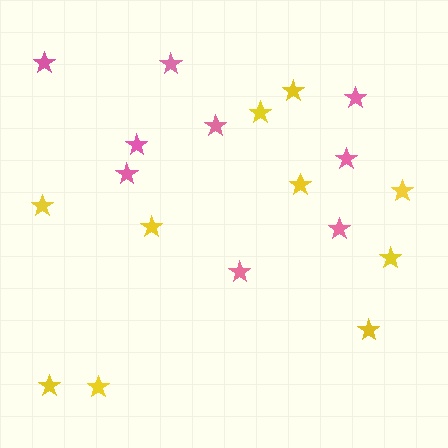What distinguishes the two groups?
There are 2 groups: one group of yellow stars (10) and one group of pink stars (9).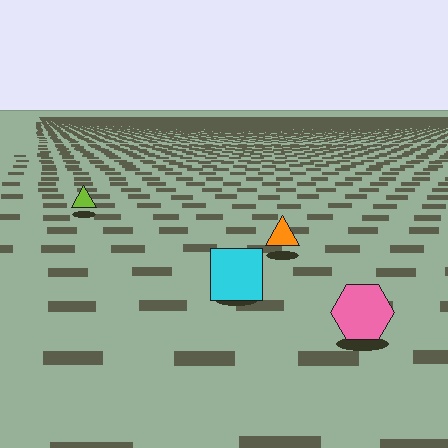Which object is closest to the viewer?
The pink hexagon is closest. The texture marks near it are larger and more spread out.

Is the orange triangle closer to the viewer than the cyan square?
No. The cyan square is closer — you can tell from the texture gradient: the ground texture is coarser near it.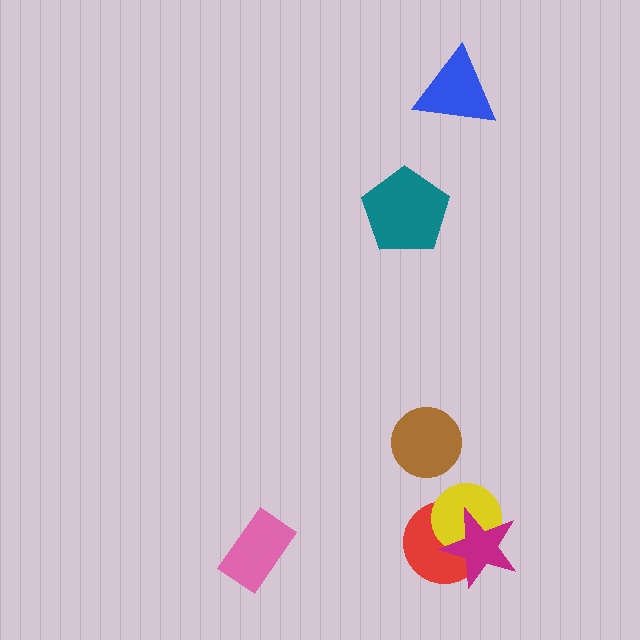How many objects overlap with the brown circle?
0 objects overlap with the brown circle.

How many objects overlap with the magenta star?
2 objects overlap with the magenta star.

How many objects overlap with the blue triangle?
0 objects overlap with the blue triangle.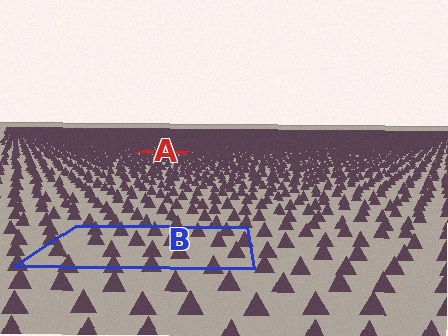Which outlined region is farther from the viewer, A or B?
Region A is farther from the viewer — the texture elements inside it appear smaller and more densely packed.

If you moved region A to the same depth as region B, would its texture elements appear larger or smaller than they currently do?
They would appear larger. At a closer depth, the same texture elements are projected at a bigger on-screen size.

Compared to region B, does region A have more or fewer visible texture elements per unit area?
Region A has more texture elements per unit area — they are packed more densely because it is farther away.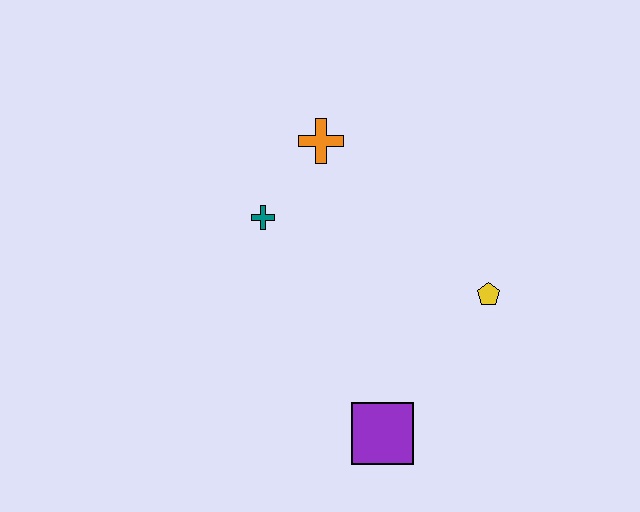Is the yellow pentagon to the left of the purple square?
No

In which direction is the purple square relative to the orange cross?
The purple square is below the orange cross.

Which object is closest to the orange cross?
The teal cross is closest to the orange cross.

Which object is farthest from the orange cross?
The purple square is farthest from the orange cross.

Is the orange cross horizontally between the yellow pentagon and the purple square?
No